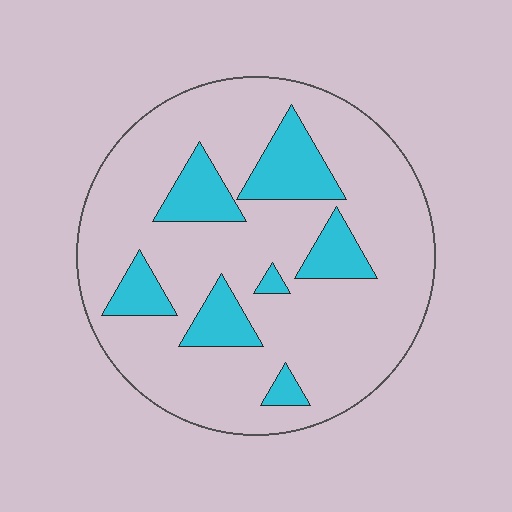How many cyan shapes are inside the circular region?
7.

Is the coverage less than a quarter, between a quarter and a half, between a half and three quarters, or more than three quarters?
Less than a quarter.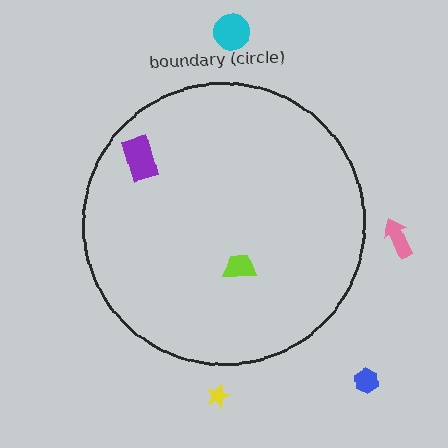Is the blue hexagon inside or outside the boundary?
Outside.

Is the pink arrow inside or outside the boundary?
Outside.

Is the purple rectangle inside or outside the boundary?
Inside.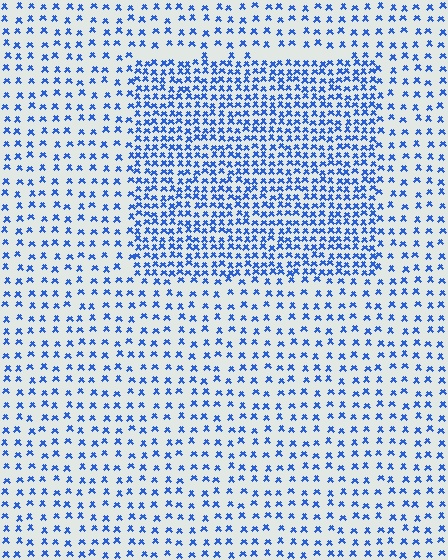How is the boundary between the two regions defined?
The boundary is defined by a change in element density (approximately 2.2x ratio). All elements are the same color, size, and shape.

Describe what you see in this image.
The image contains small blue elements arranged at two different densities. A rectangle-shaped region is visible where the elements are more densely packed than the surrounding area.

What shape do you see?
I see a rectangle.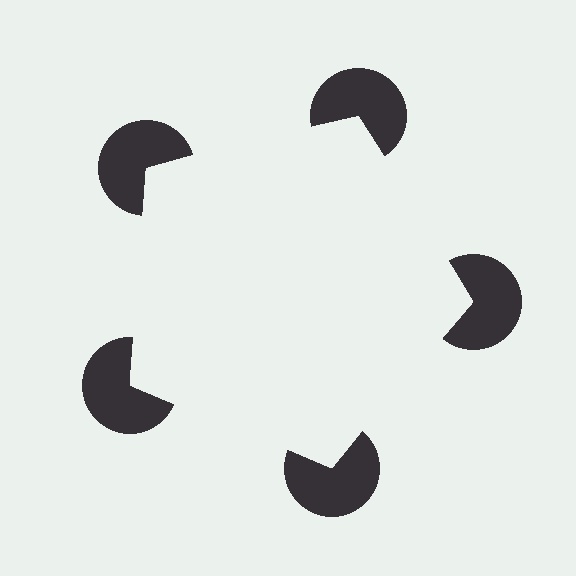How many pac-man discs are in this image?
There are 5 — one at each vertex of the illusory pentagon.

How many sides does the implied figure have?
5 sides.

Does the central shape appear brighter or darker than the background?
It typically appears slightly brighter than the background, even though no actual brightness change is drawn.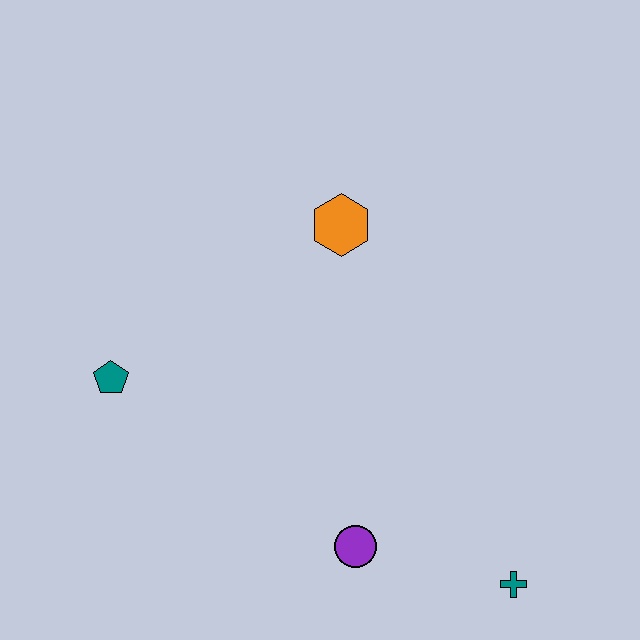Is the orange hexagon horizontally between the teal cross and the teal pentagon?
Yes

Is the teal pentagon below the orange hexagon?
Yes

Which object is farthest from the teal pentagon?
The teal cross is farthest from the teal pentagon.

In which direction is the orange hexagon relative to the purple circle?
The orange hexagon is above the purple circle.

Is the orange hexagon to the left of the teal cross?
Yes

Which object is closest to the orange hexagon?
The teal pentagon is closest to the orange hexagon.